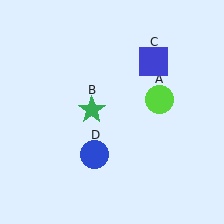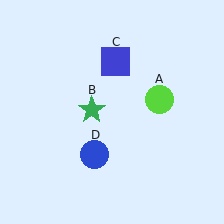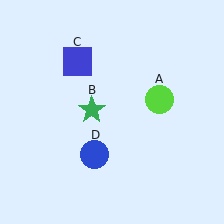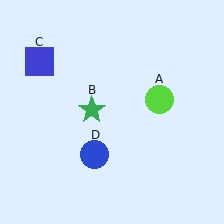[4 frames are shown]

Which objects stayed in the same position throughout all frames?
Lime circle (object A) and green star (object B) and blue circle (object D) remained stationary.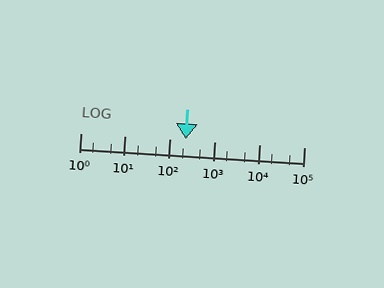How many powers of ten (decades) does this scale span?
The scale spans 5 decades, from 1 to 100000.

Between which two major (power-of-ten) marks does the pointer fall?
The pointer is between 100 and 1000.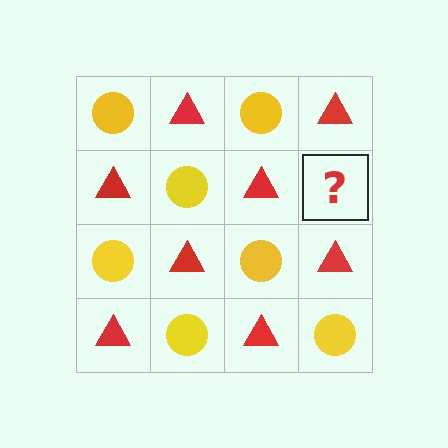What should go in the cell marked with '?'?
The missing cell should contain a yellow circle.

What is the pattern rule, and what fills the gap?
The rule is that it alternates yellow circle and red triangle in a checkerboard pattern. The gap should be filled with a yellow circle.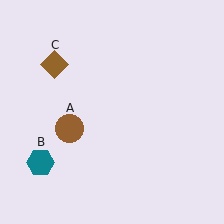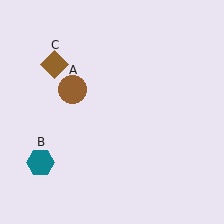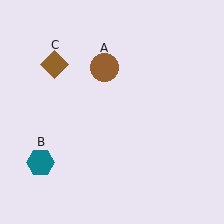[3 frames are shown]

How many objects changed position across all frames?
1 object changed position: brown circle (object A).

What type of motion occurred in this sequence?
The brown circle (object A) rotated clockwise around the center of the scene.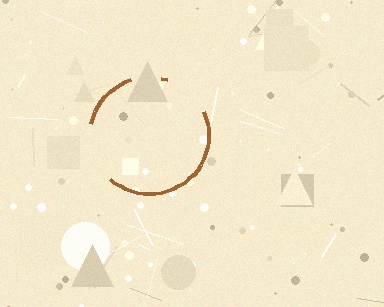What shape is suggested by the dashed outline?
The dashed outline suggests a circle.